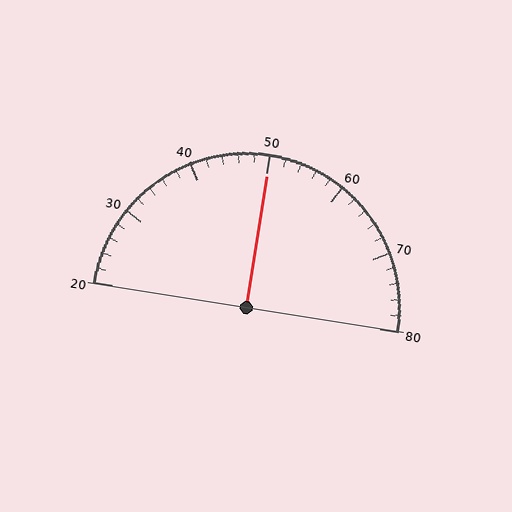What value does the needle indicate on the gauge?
The needle indicates approximately 50.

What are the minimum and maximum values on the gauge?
The gauge ranges from 20 to 80.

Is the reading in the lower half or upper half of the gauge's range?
The reading is in the upper half of the range (20 to 80).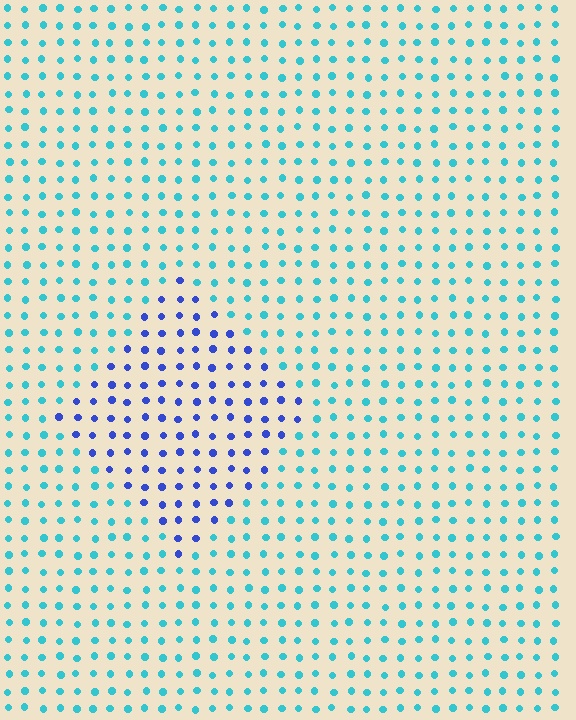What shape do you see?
I see a diamond.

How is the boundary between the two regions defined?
The boundary is defined purely by a slight shift in hue (about 48 degrees). Spacing, size, and orientation are identical on both sides.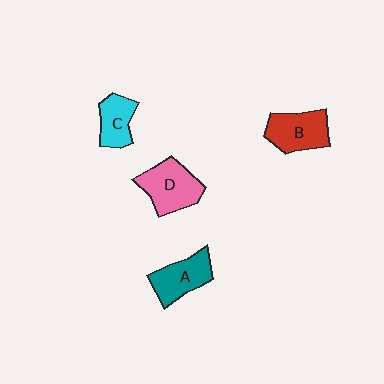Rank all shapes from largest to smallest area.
From largest to smallest: D (pink), B (red), A (teal), C (cyan).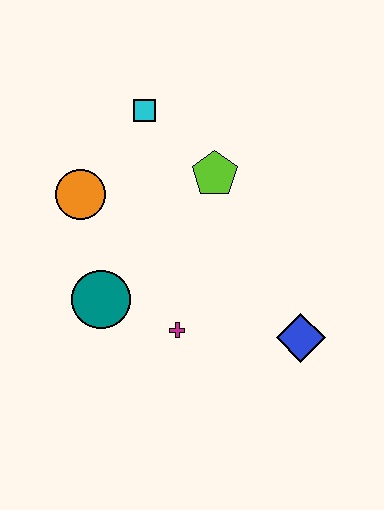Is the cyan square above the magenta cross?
Yes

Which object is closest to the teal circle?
The magenta cross is closest to the teal circle.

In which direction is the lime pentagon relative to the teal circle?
The lime pentagon is above the teal circle.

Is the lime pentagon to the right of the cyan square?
Yes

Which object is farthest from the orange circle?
The blue diamond is farthest from the orange circle.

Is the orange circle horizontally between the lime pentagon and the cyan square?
No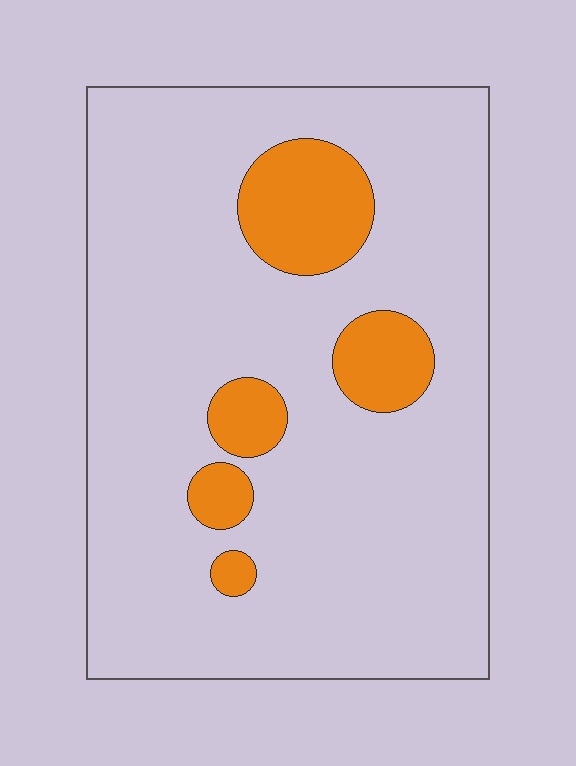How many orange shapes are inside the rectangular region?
5.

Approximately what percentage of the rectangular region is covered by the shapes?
Approximately 15%.